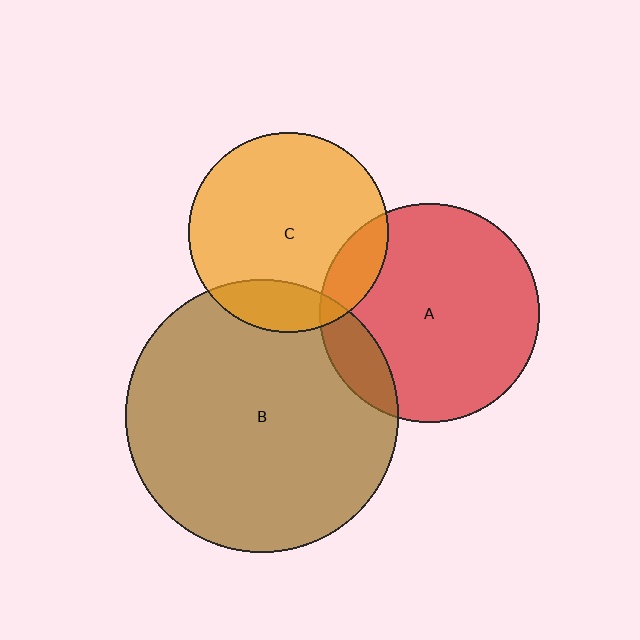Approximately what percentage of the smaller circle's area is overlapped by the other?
Approximately 15%.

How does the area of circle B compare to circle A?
Approximately 1.5 times.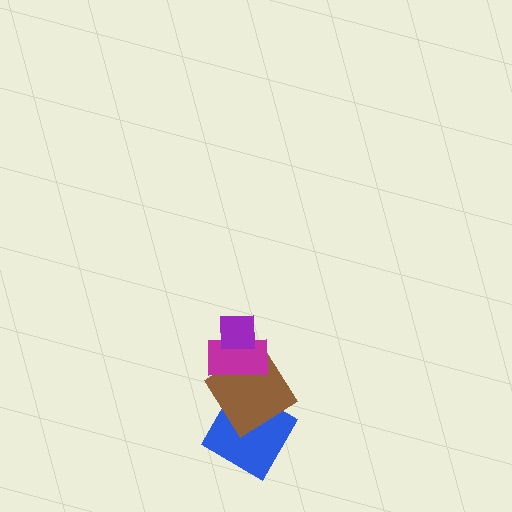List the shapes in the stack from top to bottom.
From top to bottom: the purple square, the magenta rectangle, the brown diamond, the blue diamond.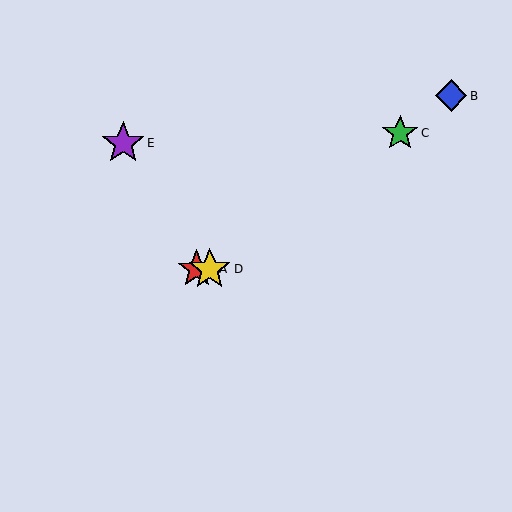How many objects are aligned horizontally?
2 objects (A, D) are aligned horizontally.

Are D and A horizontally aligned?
Yes, both are at y≈269.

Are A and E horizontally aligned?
No, A is at y≈269 and E is at y≈143.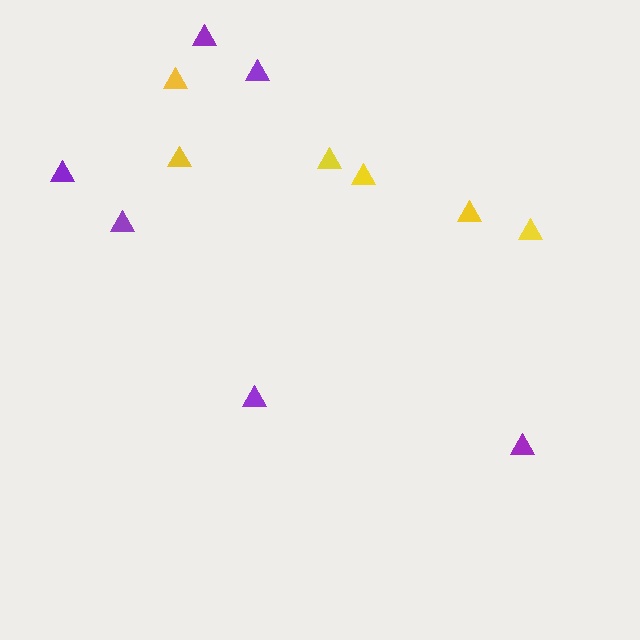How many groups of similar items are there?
There are 2 groups: one group of purple triangles (6) and one group of yellow triangles (6).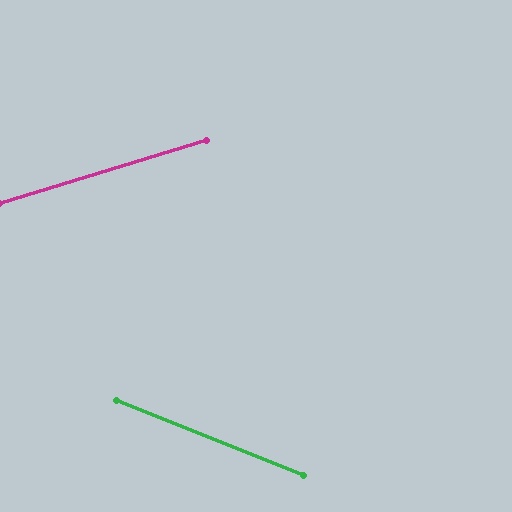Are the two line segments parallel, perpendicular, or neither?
Neither parallel nor perpendicular — they differ by about 39°.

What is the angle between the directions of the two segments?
Approximately 39 degrees.